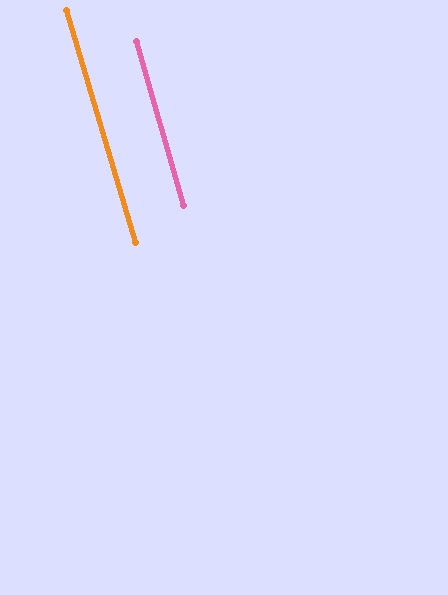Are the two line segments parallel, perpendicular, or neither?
Parallel — their directions differ by only 0.6°.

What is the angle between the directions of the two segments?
Approximately 1 degree.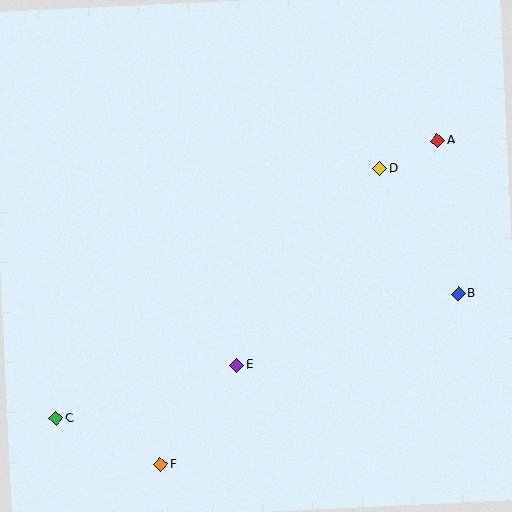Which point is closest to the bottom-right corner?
Point B is closest to the bottom-right corner.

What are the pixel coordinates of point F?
Point F is at (161, 464).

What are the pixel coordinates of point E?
Point E is at (237, 365).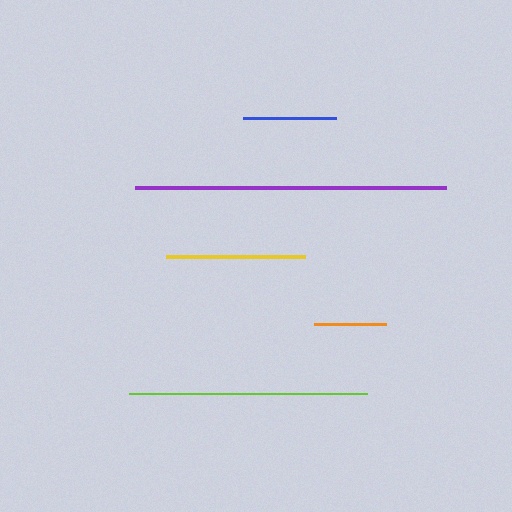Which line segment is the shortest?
The orange line is the shortest at approximately 73 pixels.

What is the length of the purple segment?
The purple segment is approximately 311 pixels long.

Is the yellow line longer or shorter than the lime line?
The lime line is longer than the yellow line.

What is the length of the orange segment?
The orange segment is approximately 73 pixels long.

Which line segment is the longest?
The purple line is the longest at approximately 311 pixels.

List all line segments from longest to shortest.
From longest to shortest: purple, lime, yellow, blue, orange.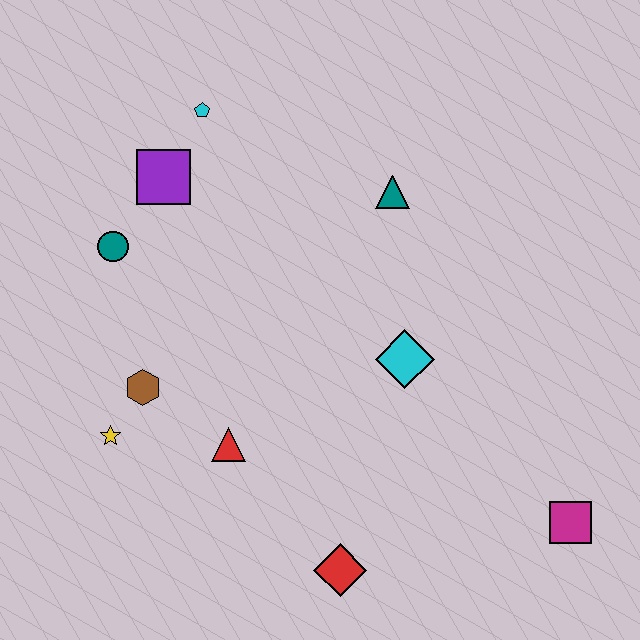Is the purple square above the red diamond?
Yes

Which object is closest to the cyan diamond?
The teal triangle is closest to the cyan diamond.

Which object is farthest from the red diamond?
The cyan pentagon is farthest from the red diamond.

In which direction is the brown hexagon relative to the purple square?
The brown hexagon is below the purple square.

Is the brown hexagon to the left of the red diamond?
Yes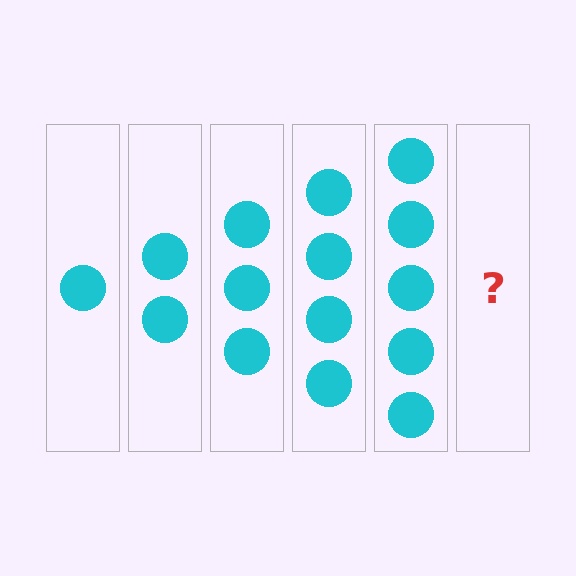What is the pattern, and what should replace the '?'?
The pattern is that each step adds one more circle. The '?' should be 6 circles.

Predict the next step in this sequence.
The next step is 6 circles.